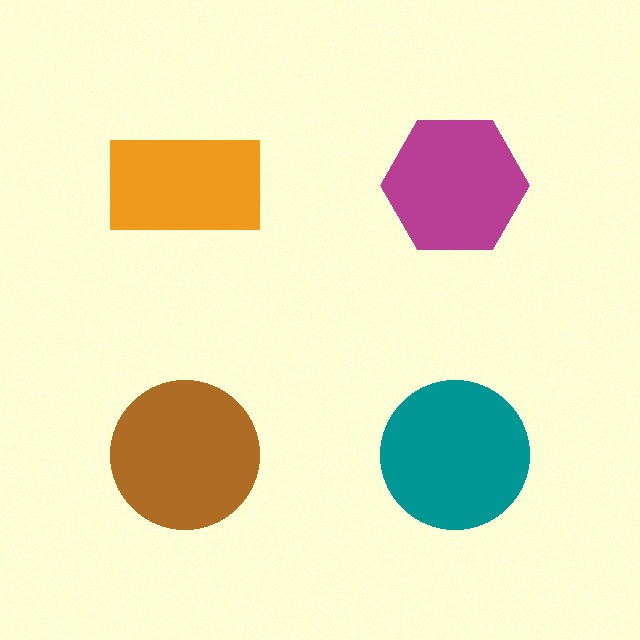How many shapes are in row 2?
2 shapes.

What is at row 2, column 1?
A brown circle.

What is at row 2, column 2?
A teal circle.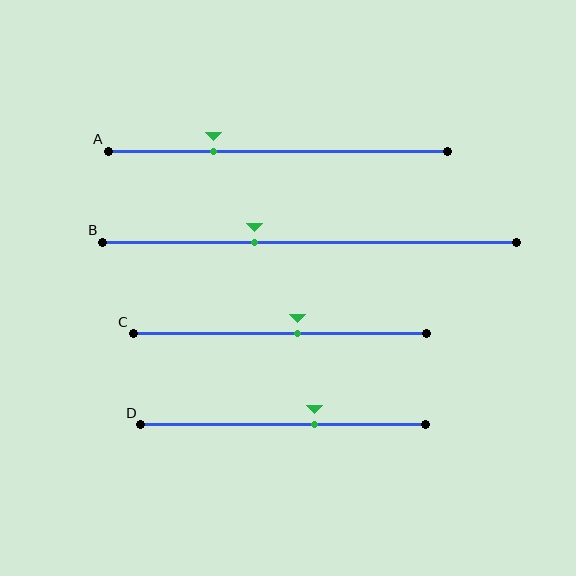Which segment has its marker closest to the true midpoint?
Segment C has its marker closest to the true midpoint.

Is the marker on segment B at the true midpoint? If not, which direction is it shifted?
No, the marker on segment B is shifted to the left by about 13% of the segment length.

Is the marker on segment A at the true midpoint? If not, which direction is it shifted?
No, the marker on segment A is shifted to the left by about 19% of the segment length.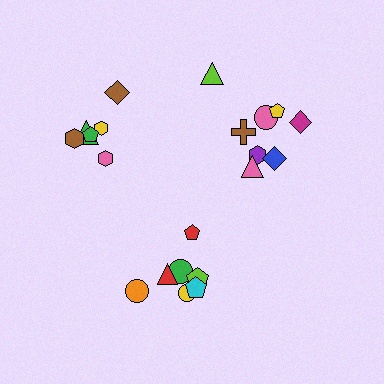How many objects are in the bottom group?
There are 7 objects.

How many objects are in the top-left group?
There are 6 objects.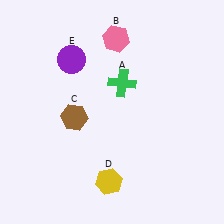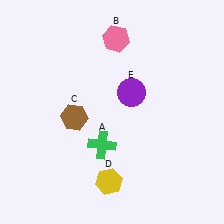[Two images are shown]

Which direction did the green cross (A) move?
The green cross (A) moved down.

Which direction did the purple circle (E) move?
The purple circle (E) moved right.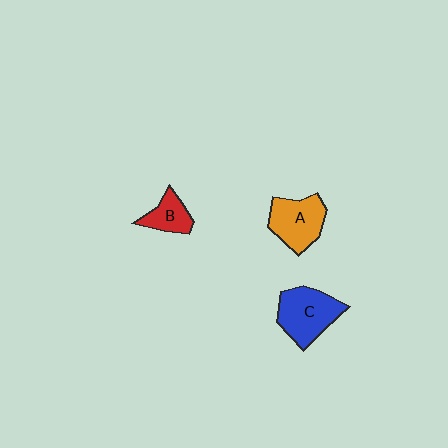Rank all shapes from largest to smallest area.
From largest to smallest: C (blue), A (orange), B (red).